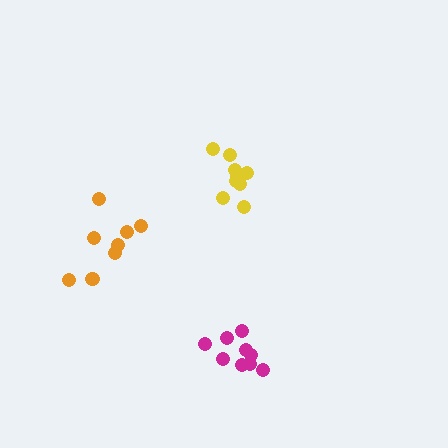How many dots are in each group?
Group 1: 8 dots, Group 2: 9 dots, Group 3: 9 dots (26 total).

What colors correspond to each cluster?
The clusters are colored: orange, yellow, magenta.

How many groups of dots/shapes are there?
There are 3 groups.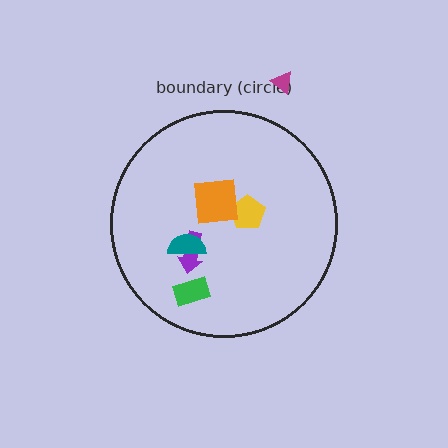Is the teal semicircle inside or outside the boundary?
Inside.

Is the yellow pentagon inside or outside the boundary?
Inside.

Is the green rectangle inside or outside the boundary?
Inside.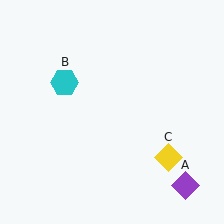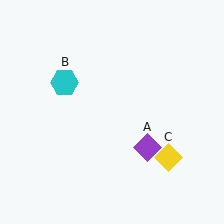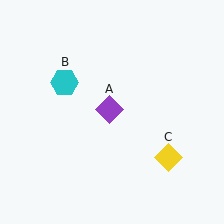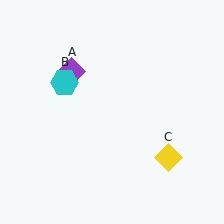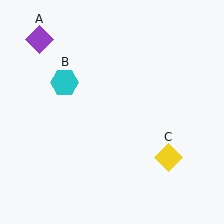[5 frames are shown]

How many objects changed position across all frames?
1 object changed position: purple diamond (object A).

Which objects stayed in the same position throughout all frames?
Cyan hexagon (object B) and yellow diamond (object C) remained stationary.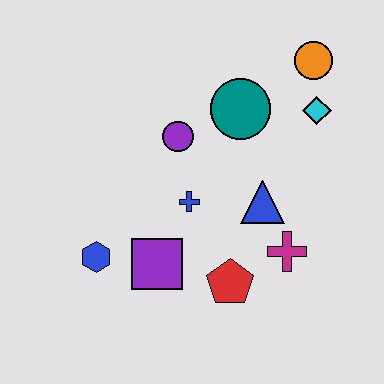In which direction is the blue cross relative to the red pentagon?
The blue cross is above the red pentagon.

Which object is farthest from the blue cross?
The orange circle is farthest from the blue cross.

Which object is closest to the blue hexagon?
The purple square is closest to the blue hexagon.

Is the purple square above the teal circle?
No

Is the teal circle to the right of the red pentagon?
Yes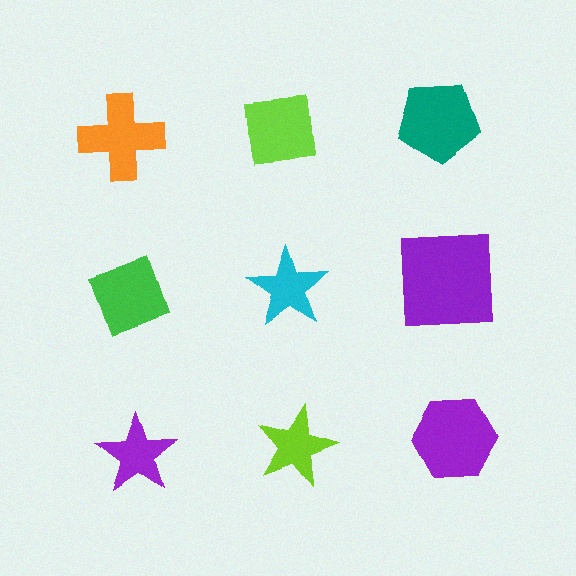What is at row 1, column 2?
A lime square.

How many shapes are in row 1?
3 shapes.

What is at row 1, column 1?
An orange cross.